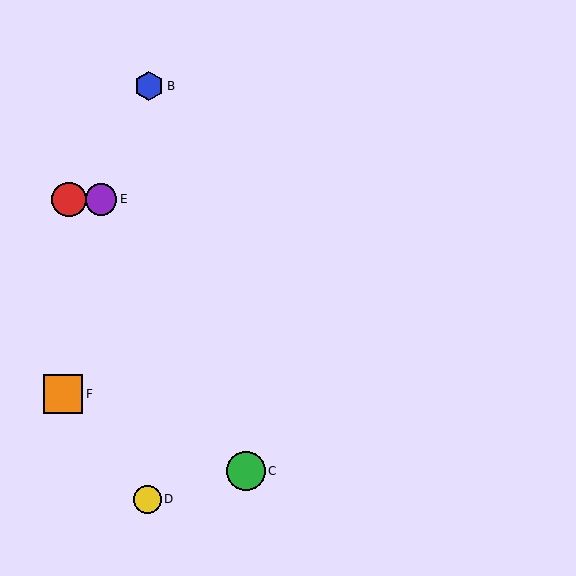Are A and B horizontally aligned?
No, A is at y≈199 and B is at y≈86.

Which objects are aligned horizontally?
Objects A, E are aligned horizontally.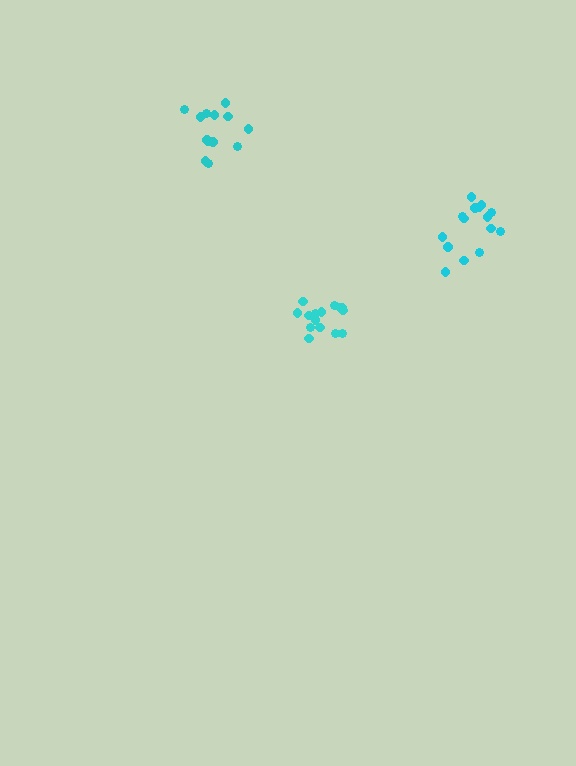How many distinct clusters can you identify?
There are 3 distinct clusters.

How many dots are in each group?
Group 1: 13 dots, Group 2: 15 dots, Group 3: 15 dots (43 total).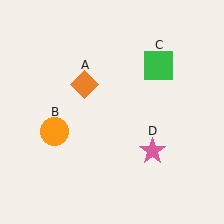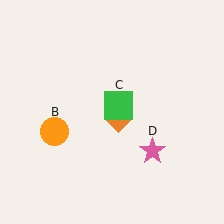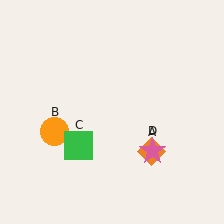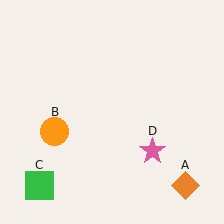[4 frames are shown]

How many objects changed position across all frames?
2 objects changed position: orange diamond (object A), green square (object C).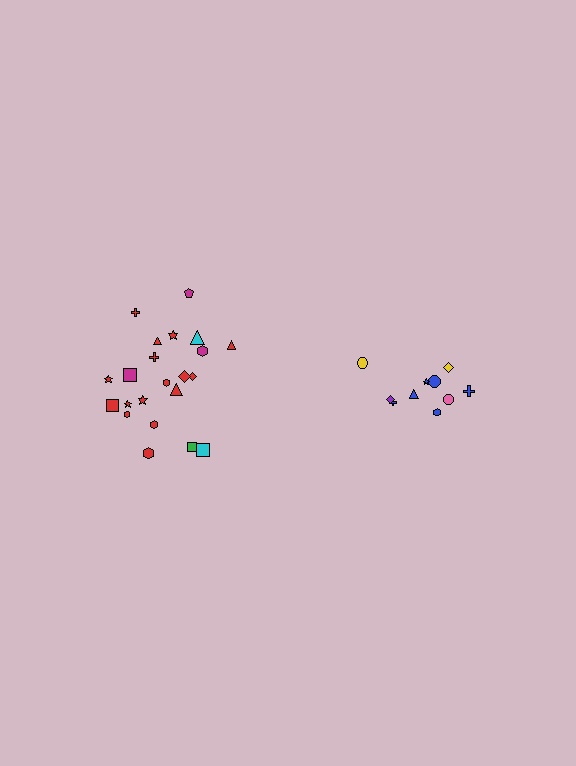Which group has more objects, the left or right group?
The left group.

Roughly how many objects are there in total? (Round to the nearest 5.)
Roughly 30 objects in total.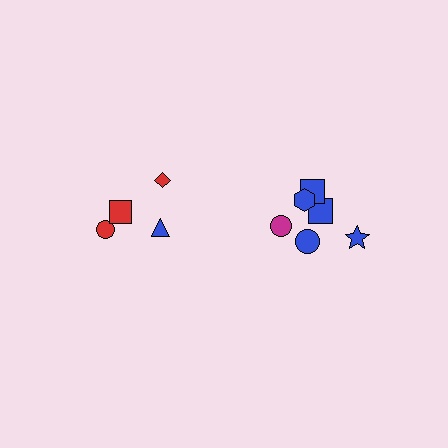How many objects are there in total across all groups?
There are 10 objects.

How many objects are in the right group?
There are 6 objects.